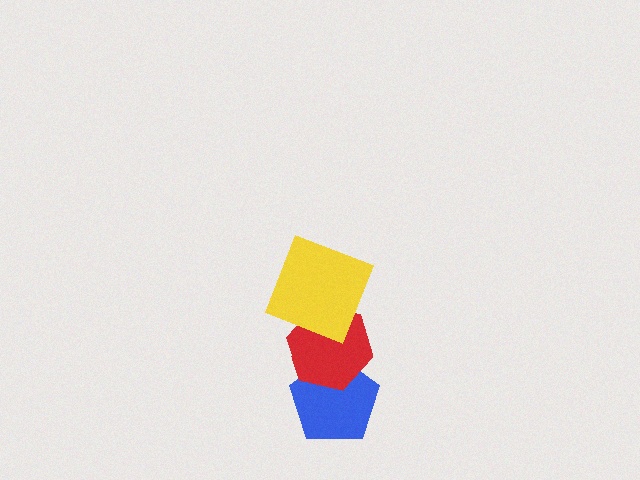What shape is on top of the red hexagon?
The yellow square is on top of the red hexagon.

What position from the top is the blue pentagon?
The blue pentagon is 3rd from the top.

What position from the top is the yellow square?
The yellow square is 1st from the top.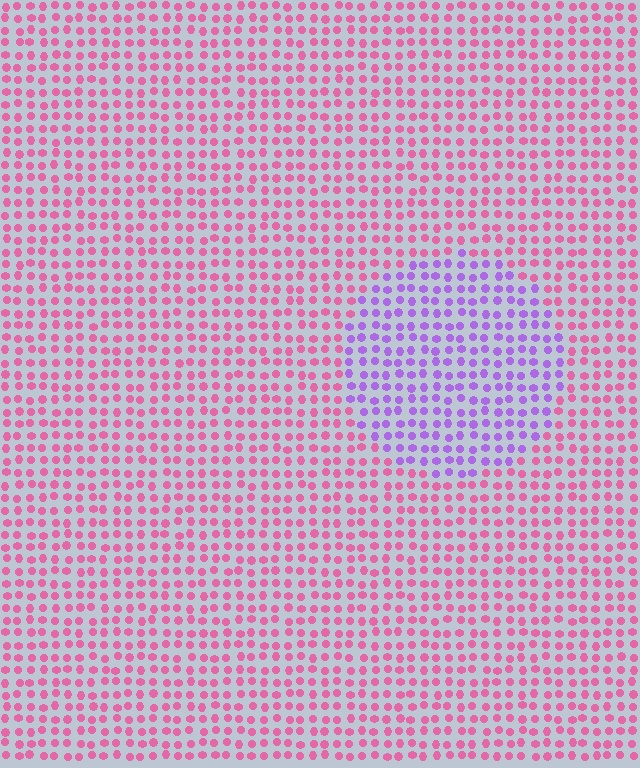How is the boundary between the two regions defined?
The boundary is defined purely by a slight shift in hue (about 56 degrees). Spacing, size, and orientation are identical on both sides.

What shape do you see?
I see a circle.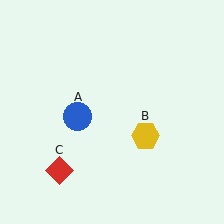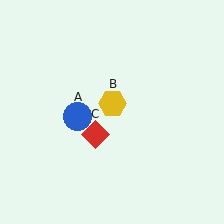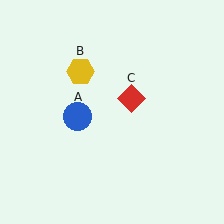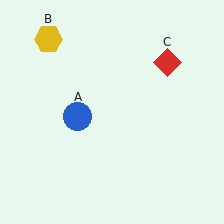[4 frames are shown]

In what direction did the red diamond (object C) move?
The red diamond (object C) moved up and to the right.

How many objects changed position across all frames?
2 objects changed position: yellow hexagon (object B), red diamond (object C).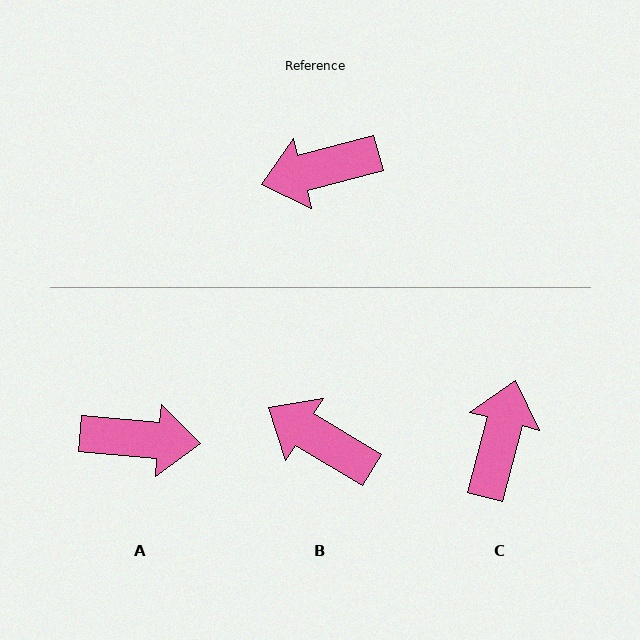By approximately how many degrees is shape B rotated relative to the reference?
Approximately 46 degrees clockwise.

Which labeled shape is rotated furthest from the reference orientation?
A, about 161 degrees away.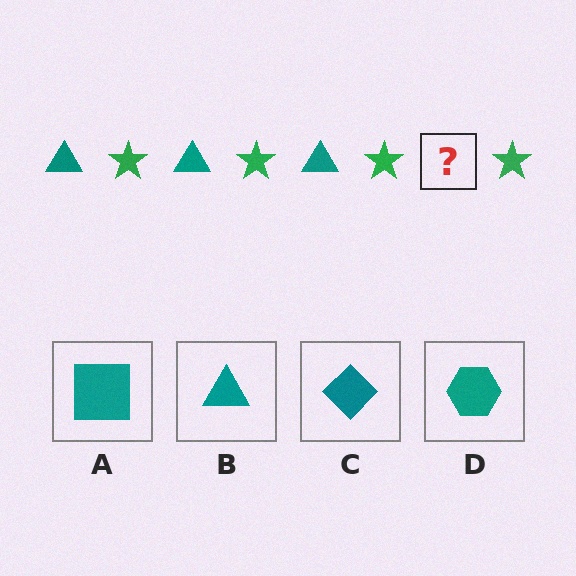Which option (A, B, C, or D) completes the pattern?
B.